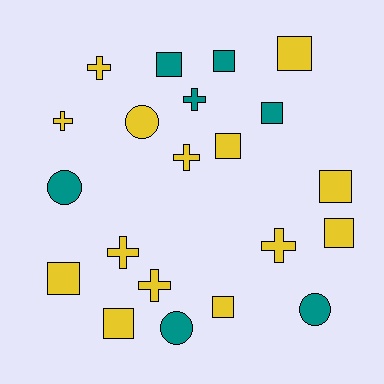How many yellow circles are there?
There is 1 yellow circle.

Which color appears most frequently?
Yellow, with 14 objects.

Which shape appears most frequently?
Square, with 10 objects.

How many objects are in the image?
There are 21 objects.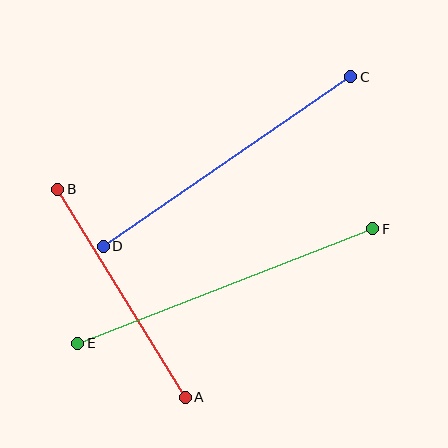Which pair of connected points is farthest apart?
Points E and F are farthest apart.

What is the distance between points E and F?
The distance is approximately 316 pixels.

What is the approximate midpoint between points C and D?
The midpoint is at approximately (227, 161) pixels.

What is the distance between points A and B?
The distance is approximately 244 pixels.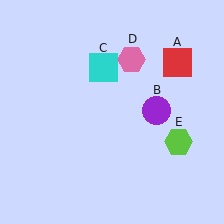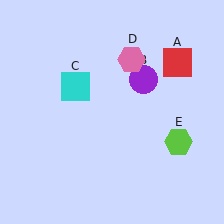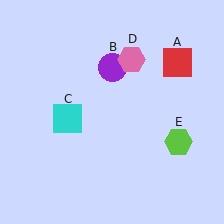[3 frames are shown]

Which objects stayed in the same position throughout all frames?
Red square (object A) and pink hexagon (object D) and lime hexagon (object E) remained stationary.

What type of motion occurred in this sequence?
The purple circle (object B), cyan square (object C) rotated counterclockwise around the center of the scene.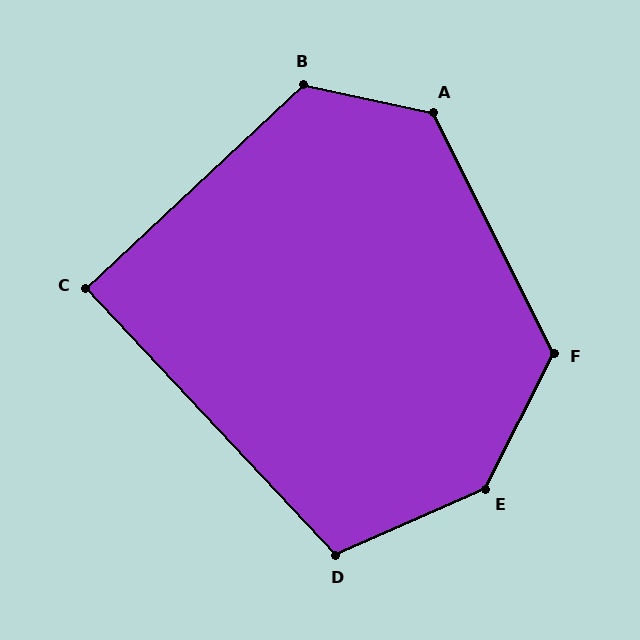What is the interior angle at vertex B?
Approximately 125 degrees (obtuse).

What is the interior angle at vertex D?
Approximately 109 degrees (obtuse).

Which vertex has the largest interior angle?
E, at approximately 141 degrees.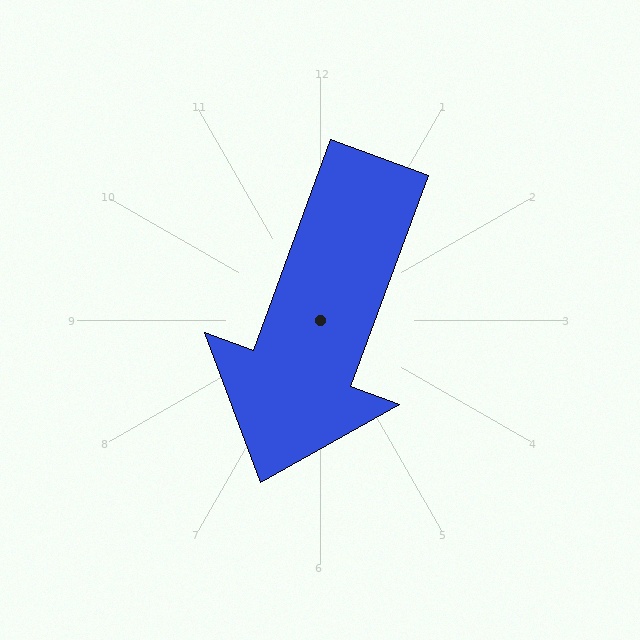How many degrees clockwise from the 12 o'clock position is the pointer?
Approximately 200 degrees.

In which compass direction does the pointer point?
South.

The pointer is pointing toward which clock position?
Roughly 7 o'clock.